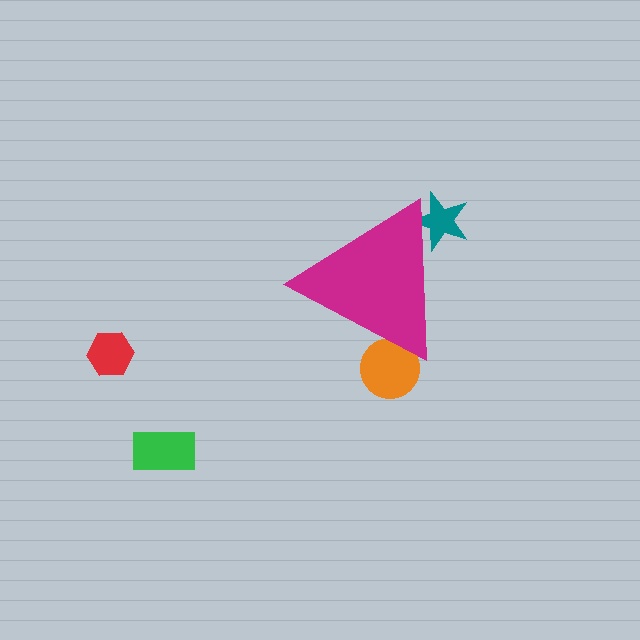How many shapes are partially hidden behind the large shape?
2 shapes are partially hidden.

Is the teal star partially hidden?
Yes, the teal star is partially hidden behind the magenta triangle.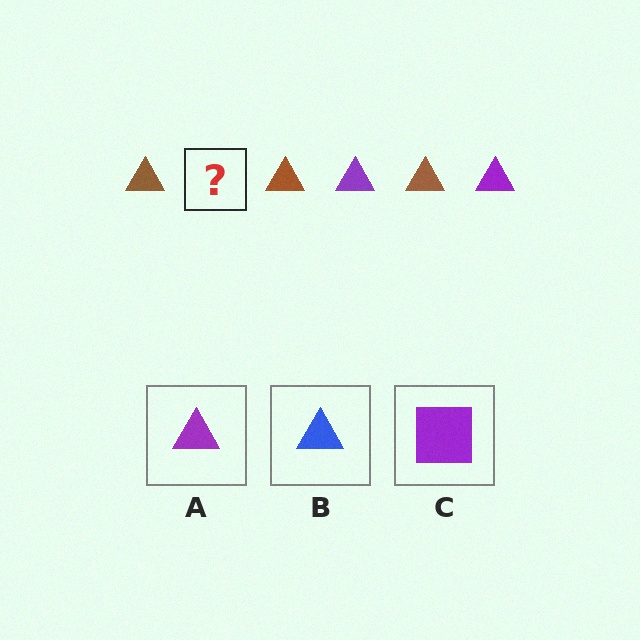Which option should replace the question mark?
Option A.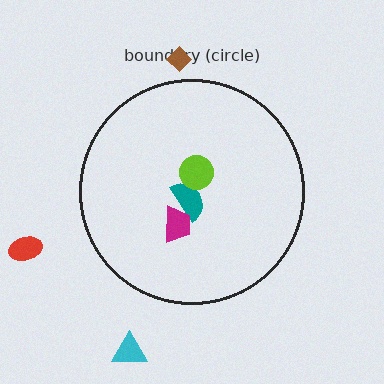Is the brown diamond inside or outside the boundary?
Outside.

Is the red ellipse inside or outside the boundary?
Outside.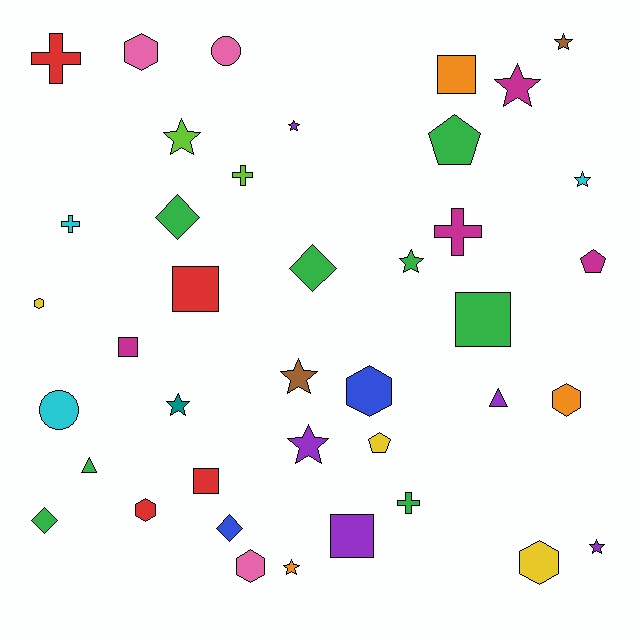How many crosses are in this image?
There are 5 crosses.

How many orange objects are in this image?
There are 3 orange objects.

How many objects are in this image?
There are 40 objects.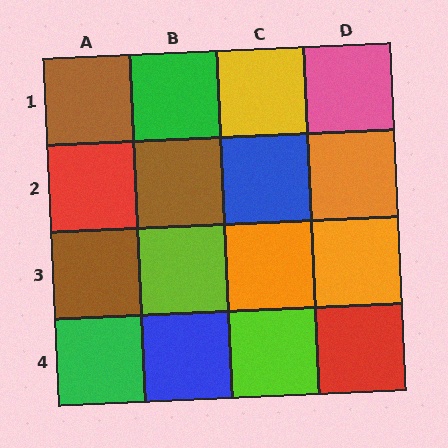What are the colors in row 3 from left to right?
Brown, lime, orange, orange.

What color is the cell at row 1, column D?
Pink.